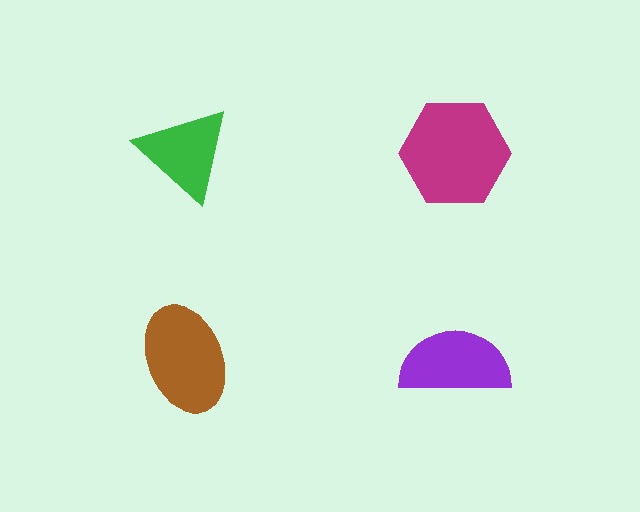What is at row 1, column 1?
A green triangle.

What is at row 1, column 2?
A magenta hexagon.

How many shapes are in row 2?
2 shapes.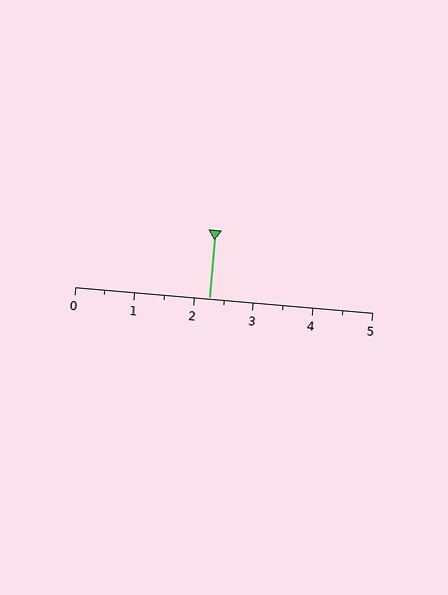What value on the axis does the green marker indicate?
The marker indicates approximately 2.2.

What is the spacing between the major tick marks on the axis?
The major ticks are spaced 1 apart.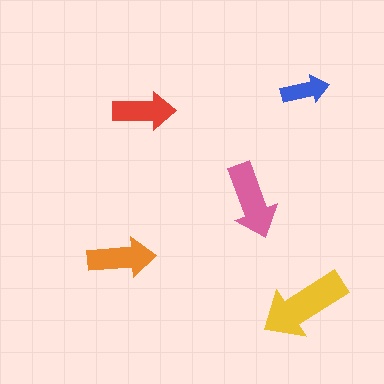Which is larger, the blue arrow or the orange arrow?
The orange one.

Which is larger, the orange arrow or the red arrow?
The orange one.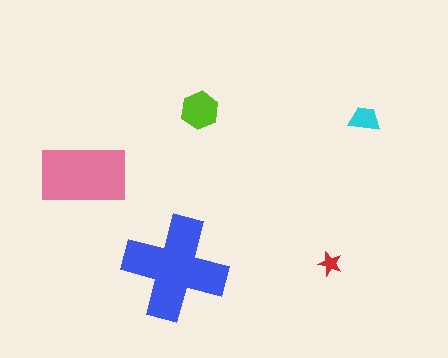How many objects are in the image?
There are 5 objects in the image.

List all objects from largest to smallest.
The blue cross, the pink rectangle, the lime hexagon, the cyan trapezoid, the red star.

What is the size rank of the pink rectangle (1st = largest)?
2nd.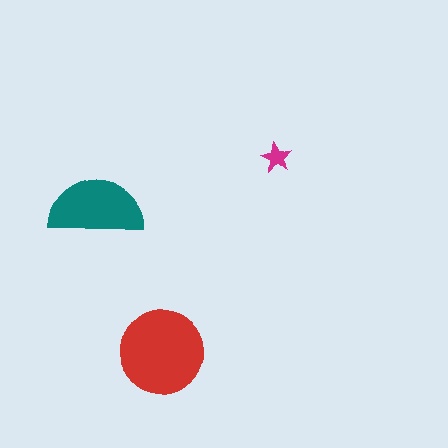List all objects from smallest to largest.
The magenta star, the teal semicircle, the red circle.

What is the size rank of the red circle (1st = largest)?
1st.